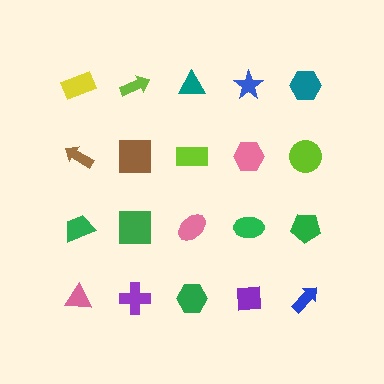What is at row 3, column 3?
A pink ellipse.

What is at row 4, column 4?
A purple square.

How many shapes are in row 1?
5 shapes.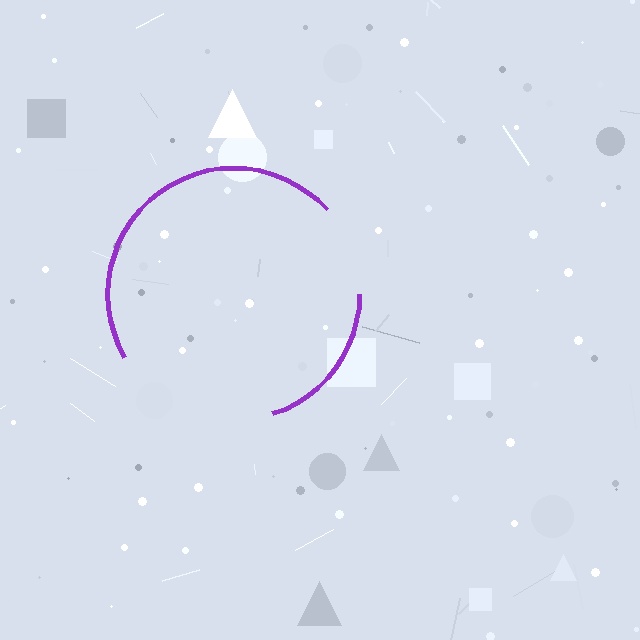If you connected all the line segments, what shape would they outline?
They would outline a circle.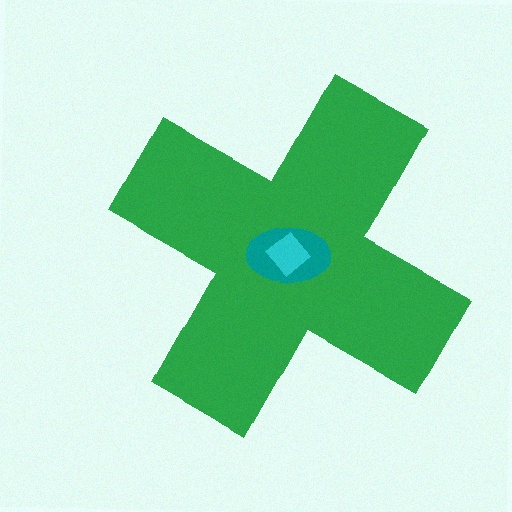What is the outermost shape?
The green cross.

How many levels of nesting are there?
3.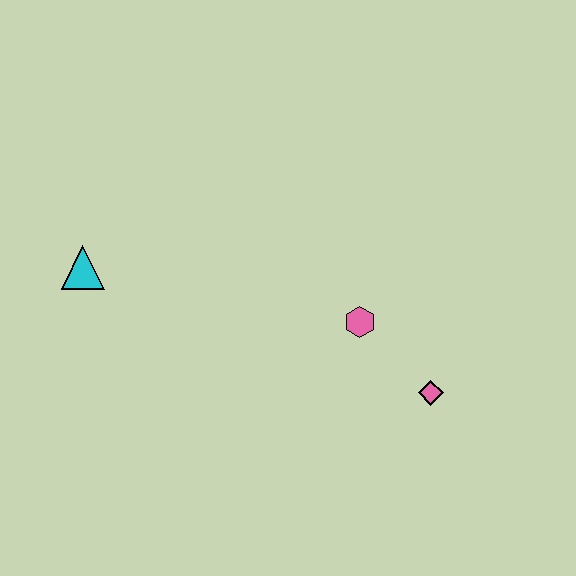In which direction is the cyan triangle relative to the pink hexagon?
The cyan triangle is to the left of the pink hexagon.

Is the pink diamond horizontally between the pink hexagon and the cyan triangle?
No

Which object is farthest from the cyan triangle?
The pink diamond is farthest from the cyan triangle.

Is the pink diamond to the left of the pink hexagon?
No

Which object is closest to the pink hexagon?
The pink diamond is closest to the pink hexagon.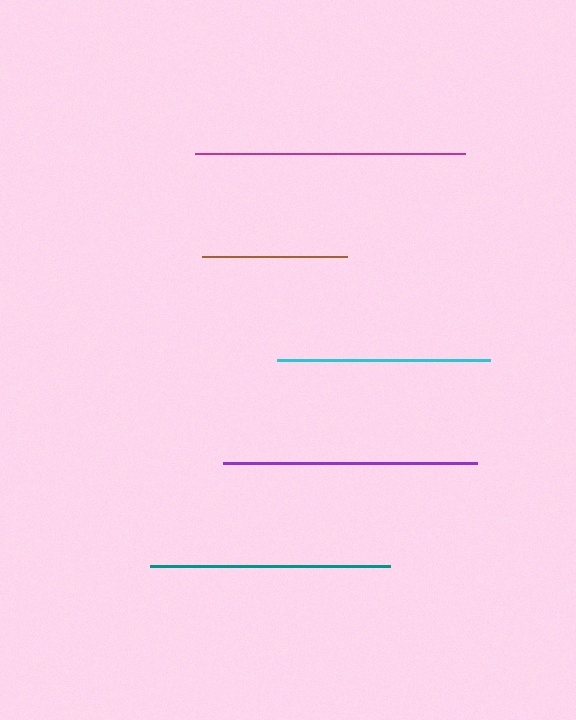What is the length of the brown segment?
The brown segment is approximately 146 pixels long.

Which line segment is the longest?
The magenta line is the longest at approximately 270 pixels.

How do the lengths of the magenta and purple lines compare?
The magenta and purple lines are approximately the same length.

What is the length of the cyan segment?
The cyan segment is approximately 214 pixels long.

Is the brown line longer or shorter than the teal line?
The teal line is longer than the brown line.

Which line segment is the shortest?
The brown line is the shortest at approximately 146 pixels.